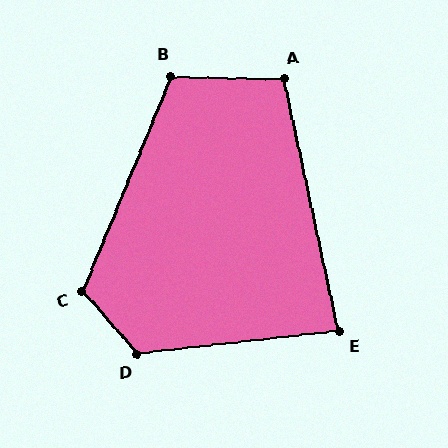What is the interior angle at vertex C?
Approximately 117 degrees (obtuse).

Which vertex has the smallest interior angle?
E, at approximately 84 degrees.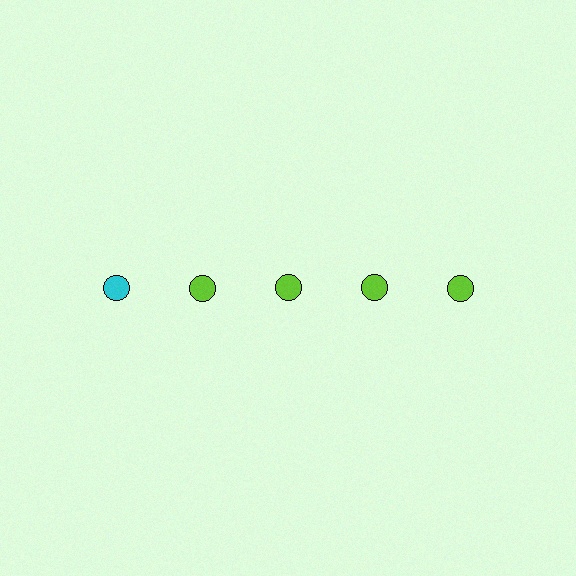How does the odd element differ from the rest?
It has a different color: cyan instead of lime.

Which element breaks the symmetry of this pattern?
The cyan circle in the top row, leftmost column breaks the symmetry. All other shapes are lime circles.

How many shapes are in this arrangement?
There are 5 shapes arranged in a grid pattern.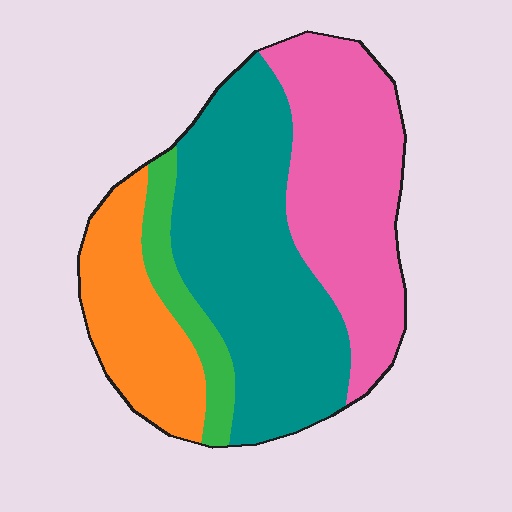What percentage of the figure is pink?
Pink covers 32% of the figure.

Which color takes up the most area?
Teal, at roughly 40%.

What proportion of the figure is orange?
Orange covers 19% of the figure.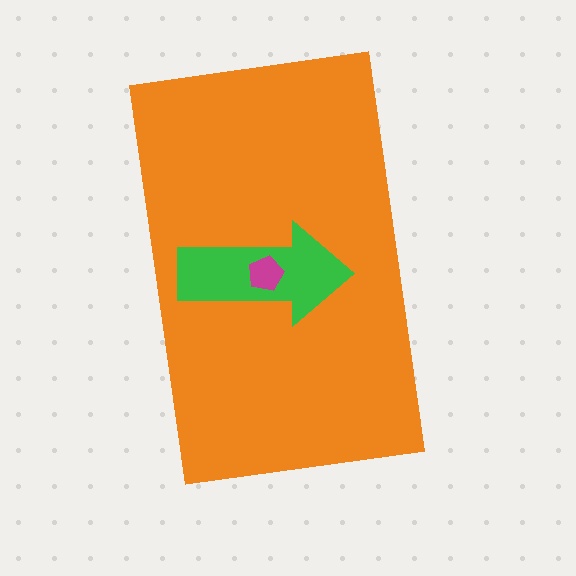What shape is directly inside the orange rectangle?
The green arrow.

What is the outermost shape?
The orange rectangle.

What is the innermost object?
The magenta pentagon.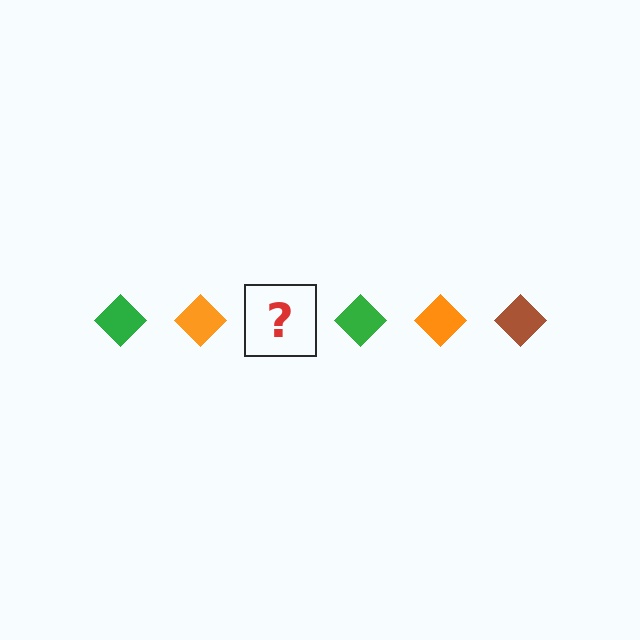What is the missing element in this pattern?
The missing element is a brown diamond.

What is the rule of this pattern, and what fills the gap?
The rule is that the pattern cycles through green, orange, brown diamonds. The gap should be filled with a brown diamond.